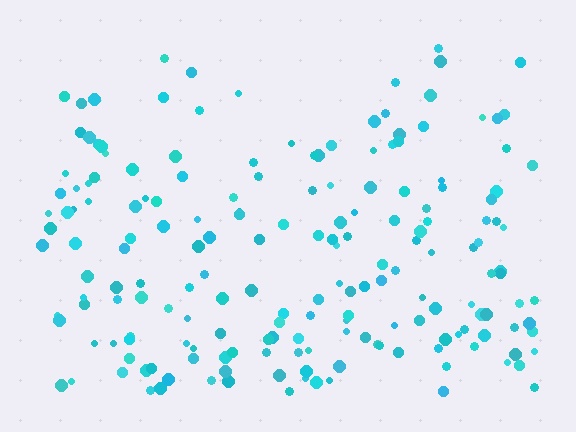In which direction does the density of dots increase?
From top to bottom, with the bottom side densest.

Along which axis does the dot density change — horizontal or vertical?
Vertical.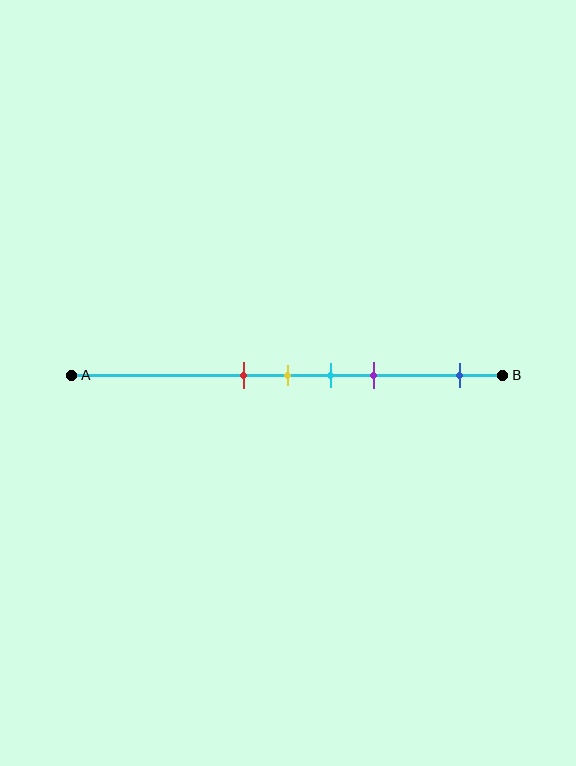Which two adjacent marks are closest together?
The red and yellow marks are the closest adjacent pair.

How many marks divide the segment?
There are 5 marks dividing the segment.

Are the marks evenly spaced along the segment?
No, the marks are not evenly spaced.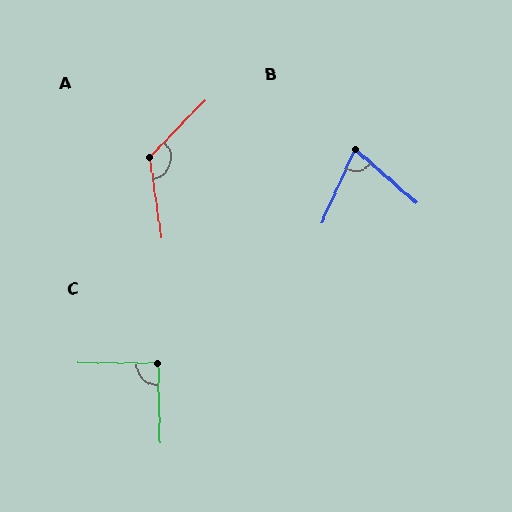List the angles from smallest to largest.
B (74°), C (91°), A (127°).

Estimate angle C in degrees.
Approximately 91 degrees.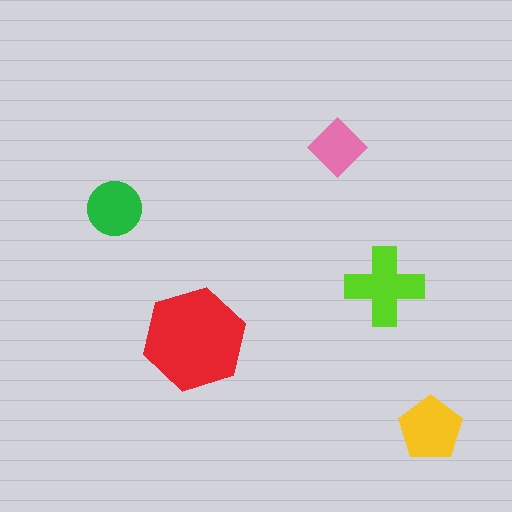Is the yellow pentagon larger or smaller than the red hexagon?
Smaller.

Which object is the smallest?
The pink diamond.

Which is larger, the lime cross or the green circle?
The lime cross.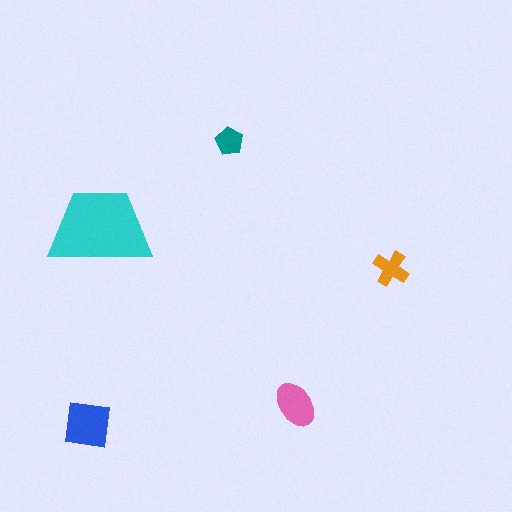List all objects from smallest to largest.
The teal pentagon, the orange cross, the pink ellipse, the blue square, the cyan trapezoid.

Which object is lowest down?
The blue square is bottommost.